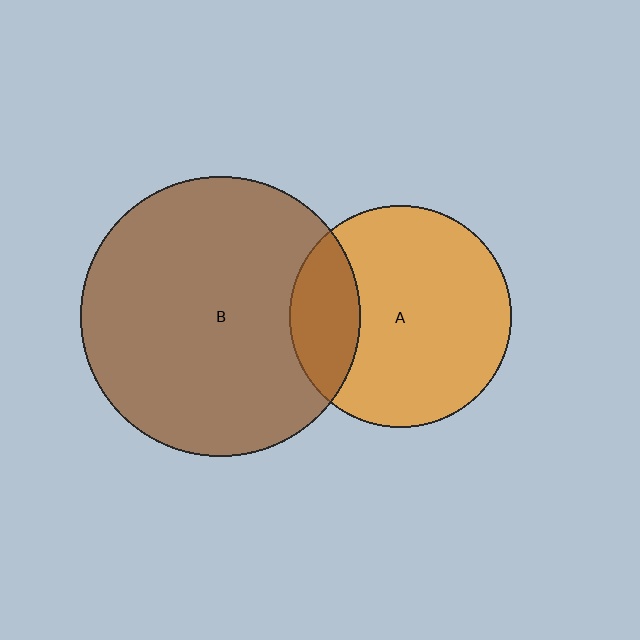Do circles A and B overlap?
Yes.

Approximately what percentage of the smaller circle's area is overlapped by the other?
Approximately 20%.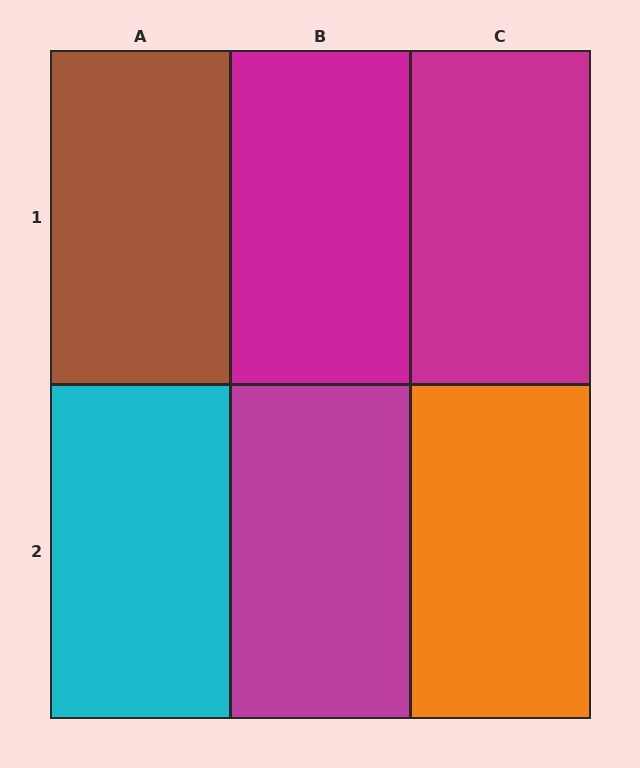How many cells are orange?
1 cell is orange.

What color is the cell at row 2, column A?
Cyan.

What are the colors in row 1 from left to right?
Brown, magenta, magenta.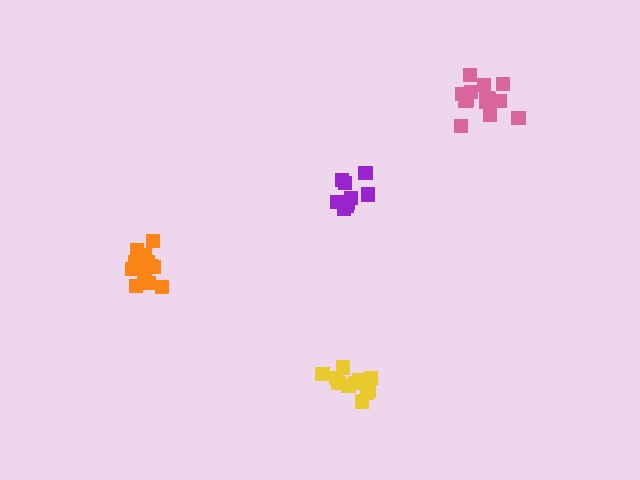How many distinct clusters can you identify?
There are 4 distinct clusters.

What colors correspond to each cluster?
The clusters are colored: pink, orange, purple, yellow.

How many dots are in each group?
Group 1: 15 dots, Group 2: 14 dots, Group 3: 9 dots, Group 4: 11 dots (49 total).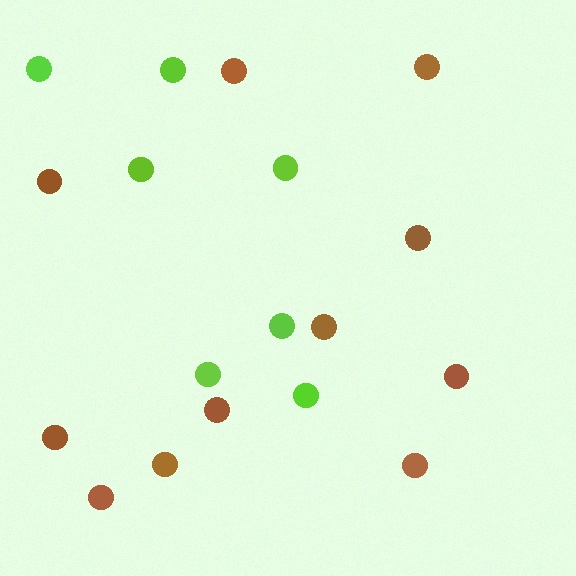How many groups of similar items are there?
There are 2 groups: one group of brown circles (11) and one group of lime circles (7).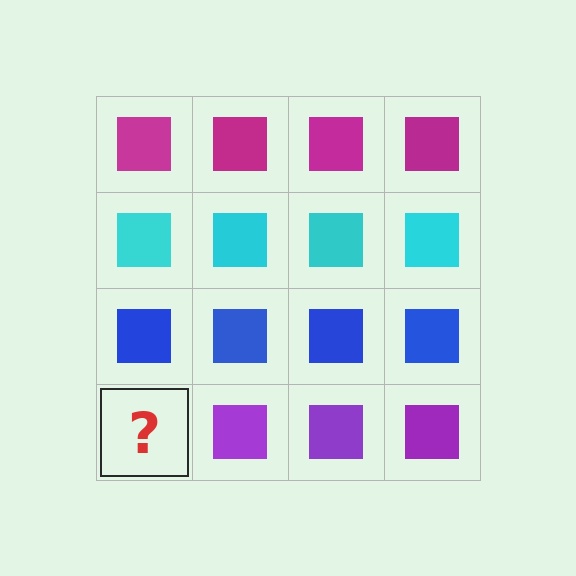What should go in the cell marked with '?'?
The missing cell should contain a purple square.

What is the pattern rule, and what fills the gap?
The rule is that each row has a consistent color. The gap should be filled with a purple square.